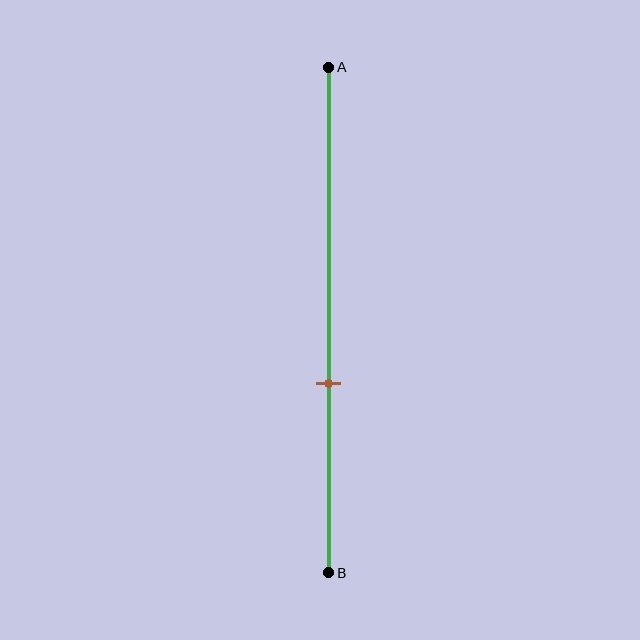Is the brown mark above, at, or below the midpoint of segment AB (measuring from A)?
The brown mark is below the midpoint of segment AB.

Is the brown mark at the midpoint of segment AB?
No, the mark is at about 65% from A, not at the 50% midpoint.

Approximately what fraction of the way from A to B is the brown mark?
The brown mark is approximately 65% of the way from A to B.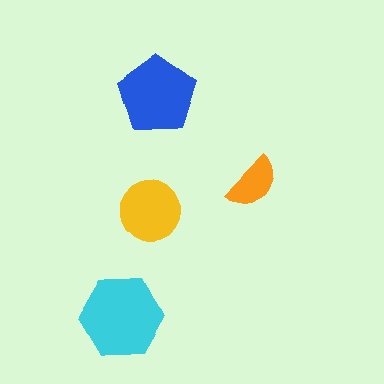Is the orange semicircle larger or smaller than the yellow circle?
Smaller.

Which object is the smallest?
The orange semicircle.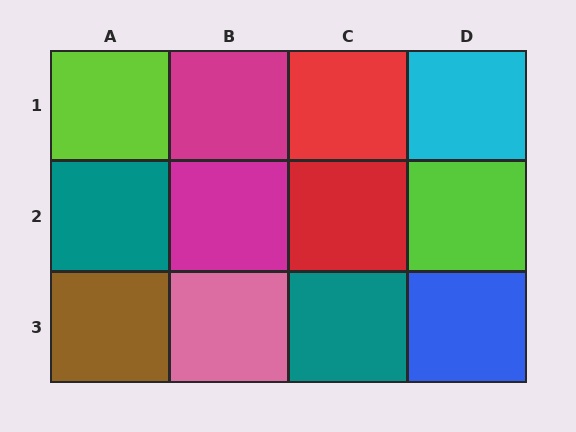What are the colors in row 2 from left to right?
Teal, magenta, red, lime.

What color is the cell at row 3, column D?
Blue.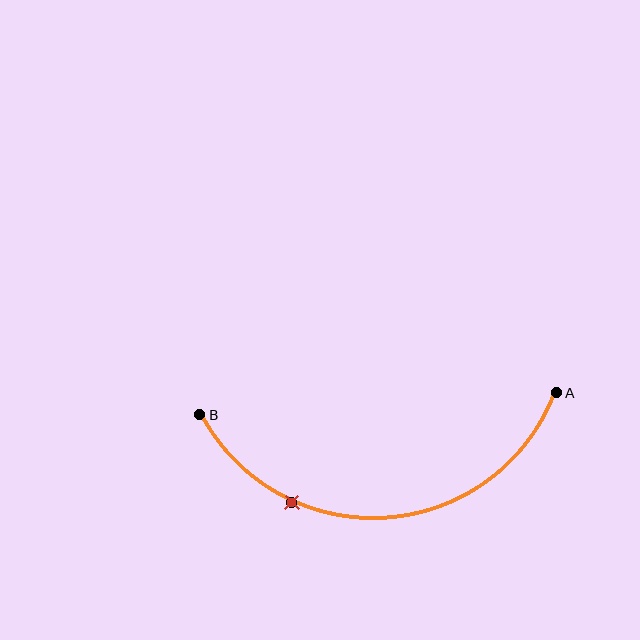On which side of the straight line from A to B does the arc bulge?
The arc bulges below the straight line connecting A and B.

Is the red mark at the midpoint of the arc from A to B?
No. The red mark lies on the arc but is closer to endpoint B. The arc midpoint would be at the point on the curve equidistant along the arc from both A and B.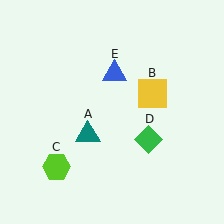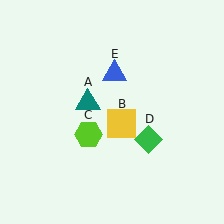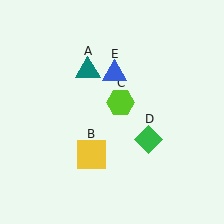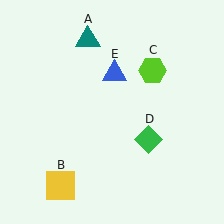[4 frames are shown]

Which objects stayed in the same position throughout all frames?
Green diamond (object D) and blue triangle (object E) remained stationary.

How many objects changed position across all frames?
3 objects changed position: teal triangle (object A), yellow square (object B), lime hexagon (object C).